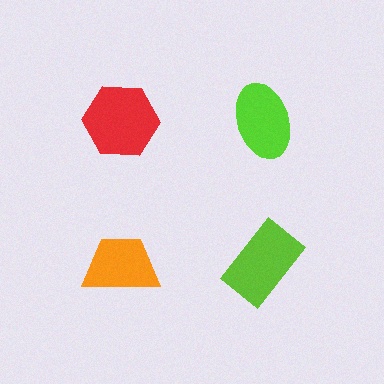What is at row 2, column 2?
A lime rectangle.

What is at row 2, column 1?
An orange trapezoid.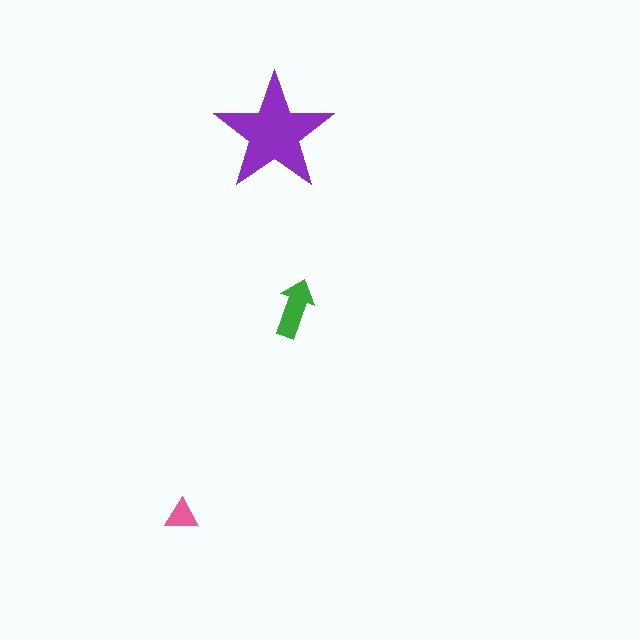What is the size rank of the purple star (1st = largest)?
1st.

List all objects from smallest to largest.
The pink triangle, the green arrow, the purple star.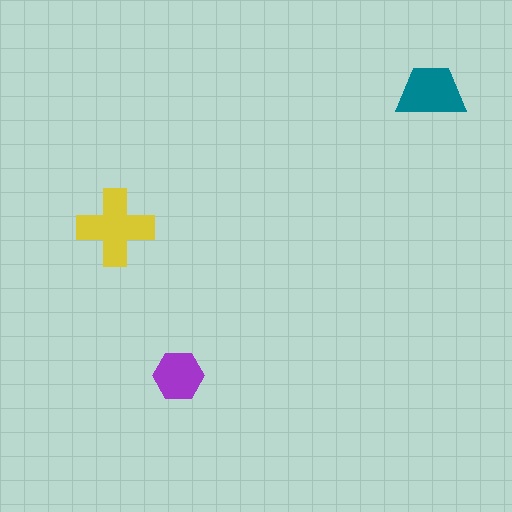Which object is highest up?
The teal trapezoid is topmost.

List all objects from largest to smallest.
The yellow cross, the teal trapezoid, the purple hexagon.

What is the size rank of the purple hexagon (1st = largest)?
3rd.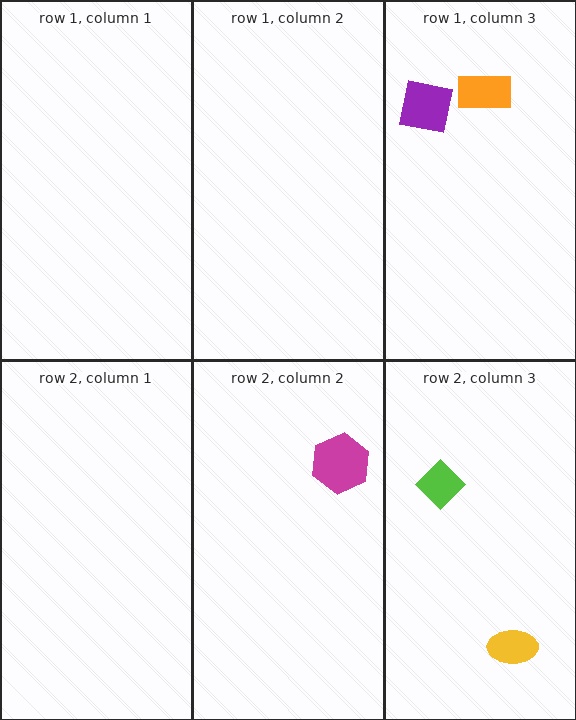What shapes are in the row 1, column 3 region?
The orange rectangle, the purple square.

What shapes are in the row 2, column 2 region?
The magenta hexagon.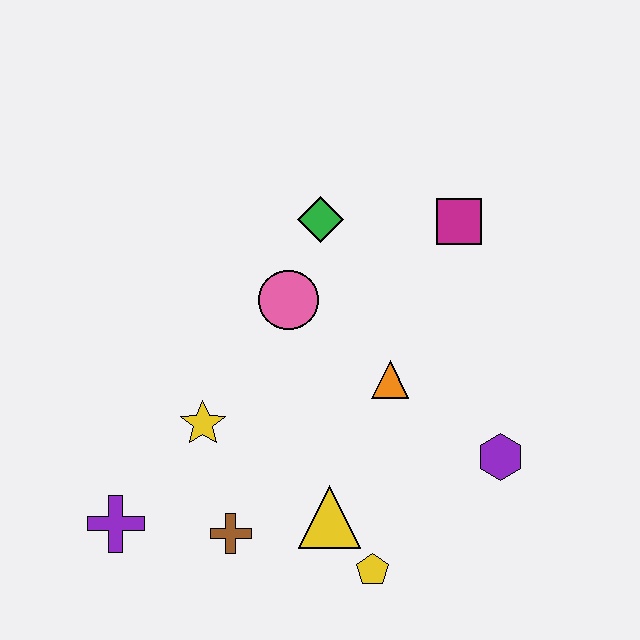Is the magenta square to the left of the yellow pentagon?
No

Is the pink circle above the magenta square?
No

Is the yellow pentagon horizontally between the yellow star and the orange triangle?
Yes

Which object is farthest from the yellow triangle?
The magenta square is farthest from the yellow triangle.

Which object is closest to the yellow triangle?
The yellow pentagon is closest to the yellow triangle.